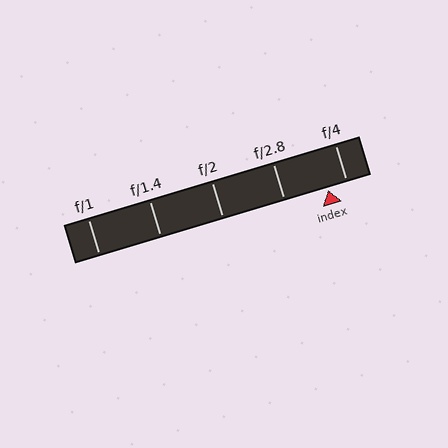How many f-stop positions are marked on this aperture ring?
There are 5 f-stop positions marked.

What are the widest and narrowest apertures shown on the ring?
The widest aperture shown is f/1 and the narrowest is f/4.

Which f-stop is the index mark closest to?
The index mark is closest to f/4.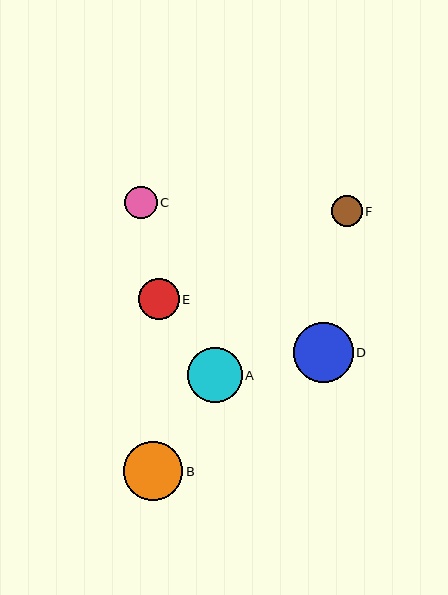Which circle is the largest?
Circle D is the largest with a size of approximately 60 pixels.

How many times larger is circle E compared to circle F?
Circle E is approximately 1.3 times the size of circle F.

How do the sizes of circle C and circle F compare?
Circle C and circle F are approximately the same size.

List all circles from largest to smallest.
From largest to smallest: D, B, A, E, C, F.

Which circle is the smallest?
Circle F is the smallest with a size of approximately 31 pixels.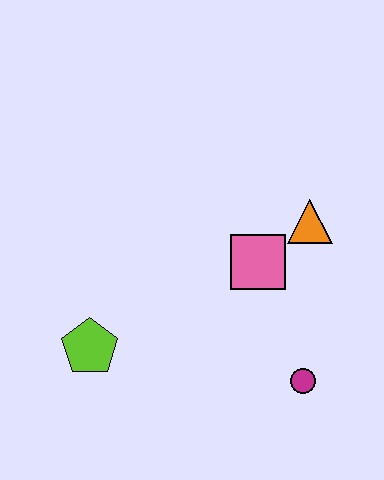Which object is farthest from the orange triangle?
The lime pentagon is farthest from the orange triangle.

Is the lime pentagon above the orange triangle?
No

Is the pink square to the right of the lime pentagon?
Yes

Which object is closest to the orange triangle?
The pink square is closest to the orange triangle.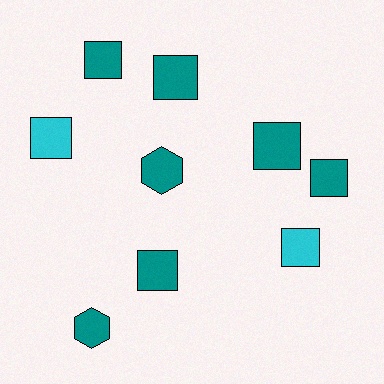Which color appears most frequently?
Teal, with 7 objects.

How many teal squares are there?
There are 5 teal squares.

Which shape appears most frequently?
Square, with 7 objects.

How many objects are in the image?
There are 9 objects.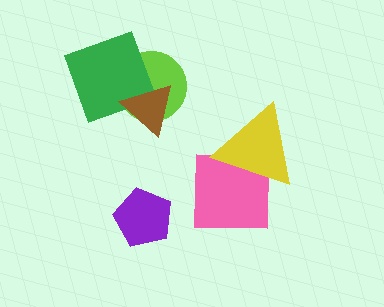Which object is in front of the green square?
The brown triangle is in front of the green square.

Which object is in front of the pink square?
The yellow triangle is in front of the pink square.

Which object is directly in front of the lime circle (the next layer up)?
The green square is directly in front of the lime circle.